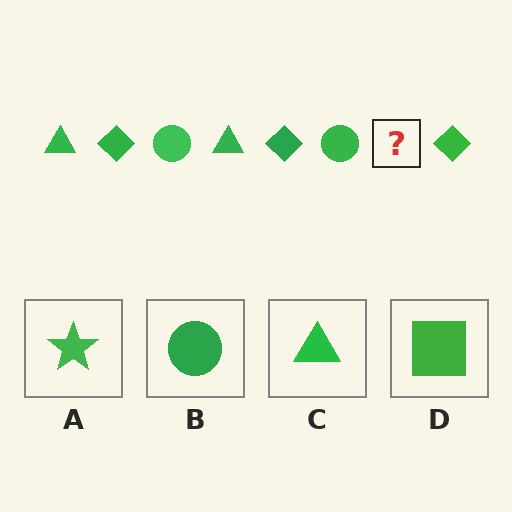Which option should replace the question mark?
Option C.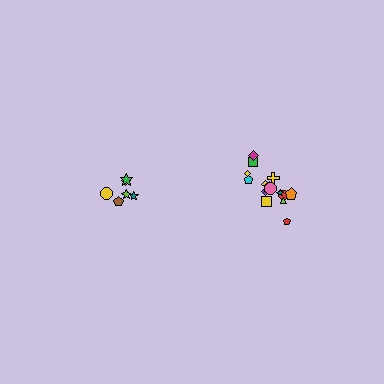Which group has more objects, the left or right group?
The right group.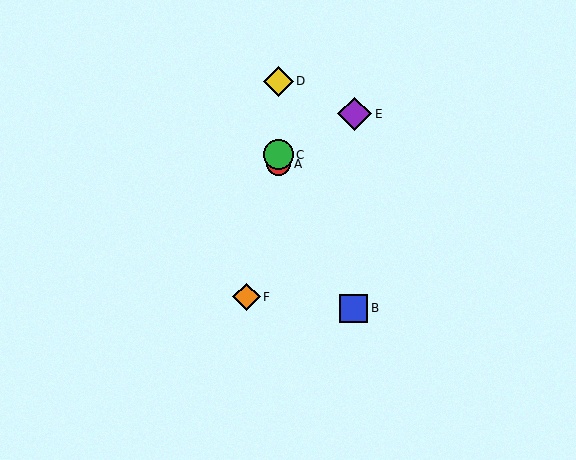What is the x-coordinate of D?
Object D is at x≈278.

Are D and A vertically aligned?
Yes, both are at x≈278.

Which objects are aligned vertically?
Objects A, C, D are aligned vertically.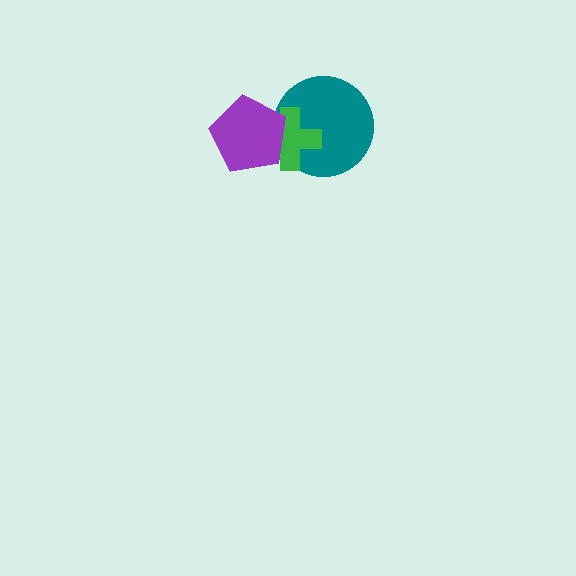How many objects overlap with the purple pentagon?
2 objects overlap with the purple pentagon.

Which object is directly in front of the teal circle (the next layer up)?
The green cross is directly in front of the teal circle.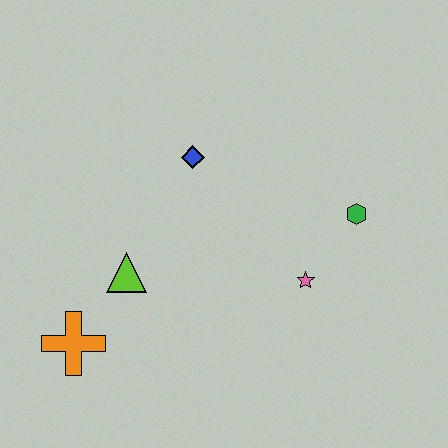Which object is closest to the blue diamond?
The lime triangle is closest to the blue diamond.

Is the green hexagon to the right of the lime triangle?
Yes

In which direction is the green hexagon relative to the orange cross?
The green hexagon is to the right of the orange cross.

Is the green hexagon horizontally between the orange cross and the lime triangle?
No